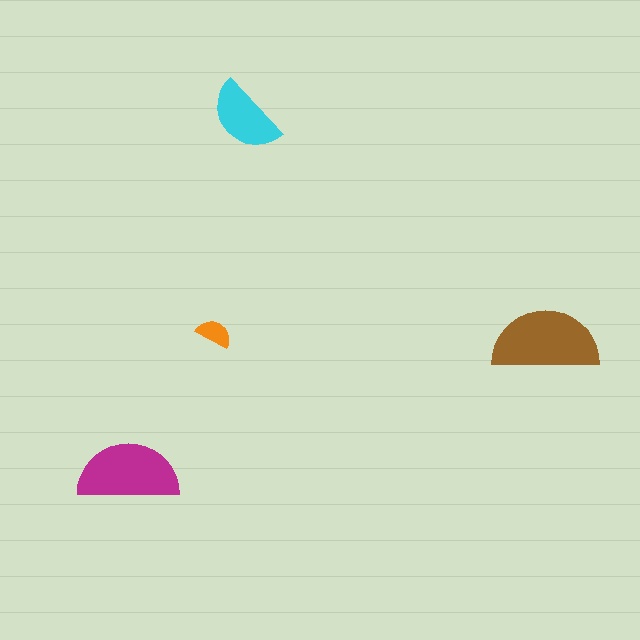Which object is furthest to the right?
The brown semicircle is rightmost.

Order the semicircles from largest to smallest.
the brown one, the magenta one, the cyan one, the orange one.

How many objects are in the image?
There are 4 objects in the image.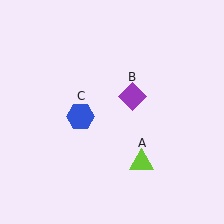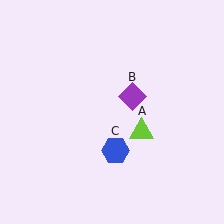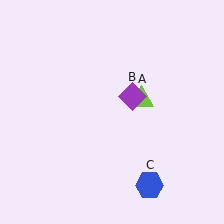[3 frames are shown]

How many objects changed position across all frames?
2 objects changed position: lime triangle (object A), blue hexagon (object C).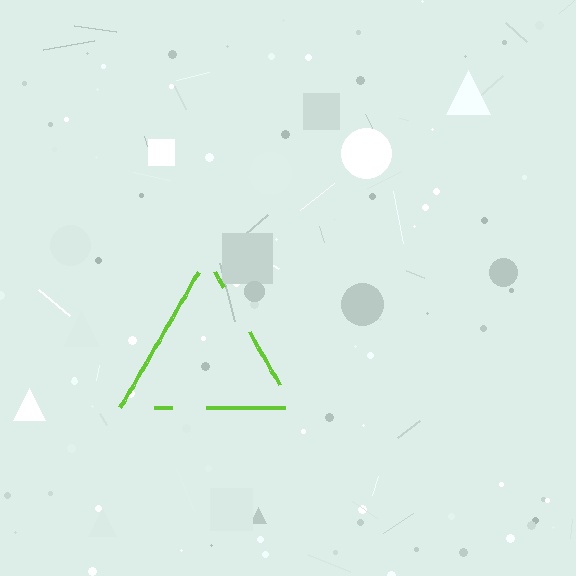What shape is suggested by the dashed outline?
The dashed outline suggests a triangle.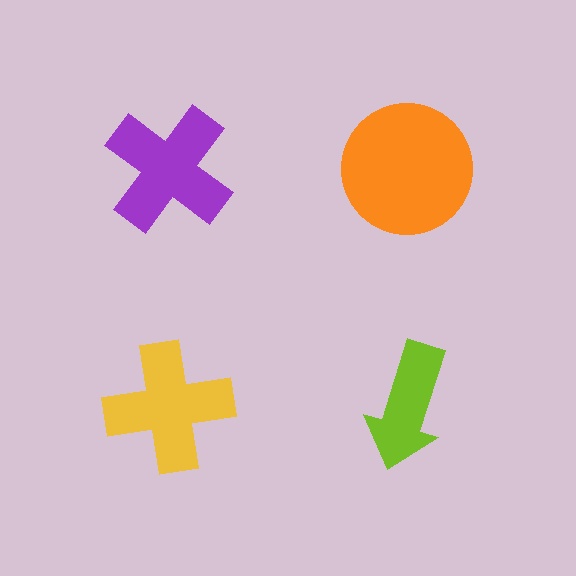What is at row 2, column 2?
A lime arrow.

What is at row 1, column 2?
An orange circle.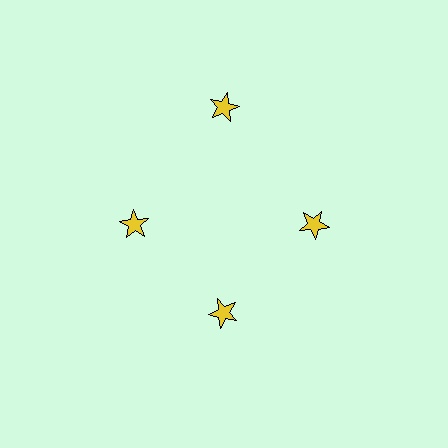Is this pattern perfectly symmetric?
No. The 4 yellow stars are arranged in a ring, but one element near the 12 o'clock position is pushed outward from the center, breaking the 4-fold rotational symmetry.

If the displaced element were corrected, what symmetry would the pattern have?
It would have 4-fold rotational symmetry — the pattern would map onto itself every 90 degrees.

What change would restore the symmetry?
The symmetry would be restored by moving it inward, back onto the ring so that all 4 stars sit at equal angles and equal distance from the center.